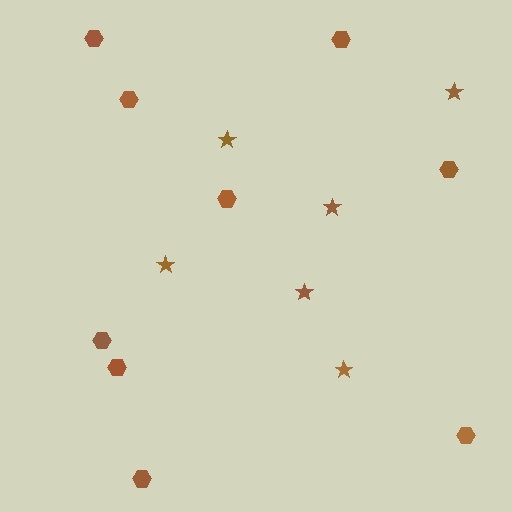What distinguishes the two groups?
There are 2 groups: one group of hexagons (9) and one group of stars (6).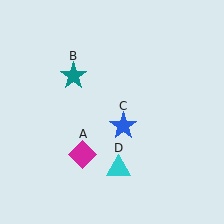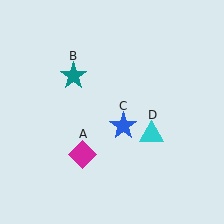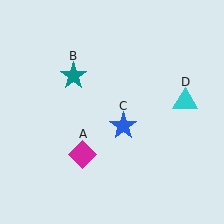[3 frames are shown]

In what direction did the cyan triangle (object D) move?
The cyan triangle (object D) moved up and to the right.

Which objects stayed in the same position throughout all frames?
Magenta diamond (object A) and teal star (object B) and blue star (object C) remained stationary.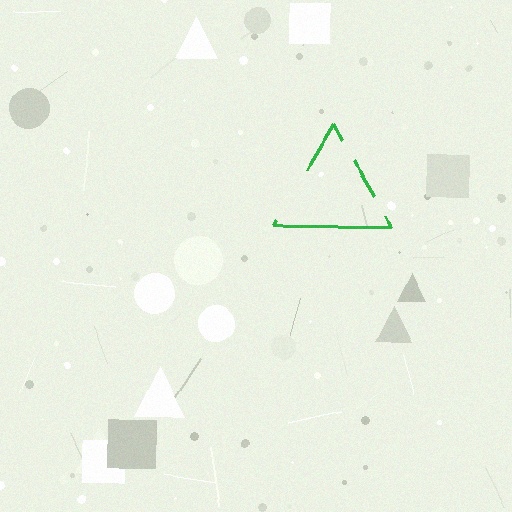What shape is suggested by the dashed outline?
The dashed outline suggests a triangle.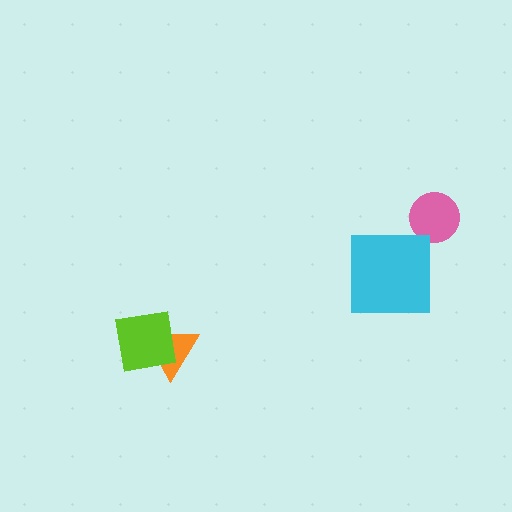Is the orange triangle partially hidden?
Yes, it is partially covered by another shape.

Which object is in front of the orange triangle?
The lime square is in front of the orange triangle.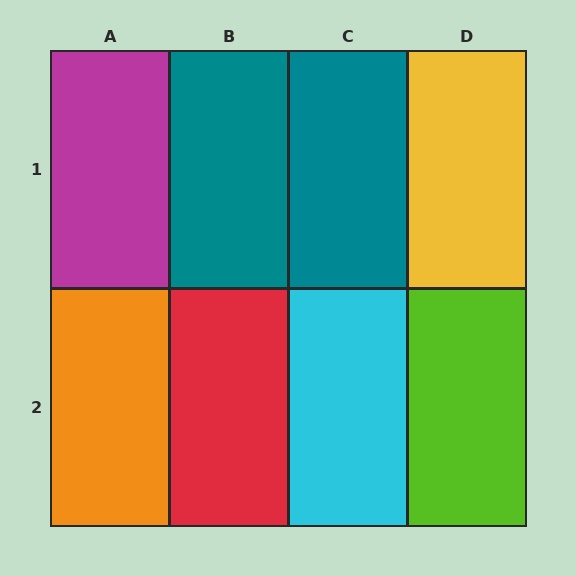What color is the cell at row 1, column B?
Teal.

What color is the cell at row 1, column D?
Yellow.